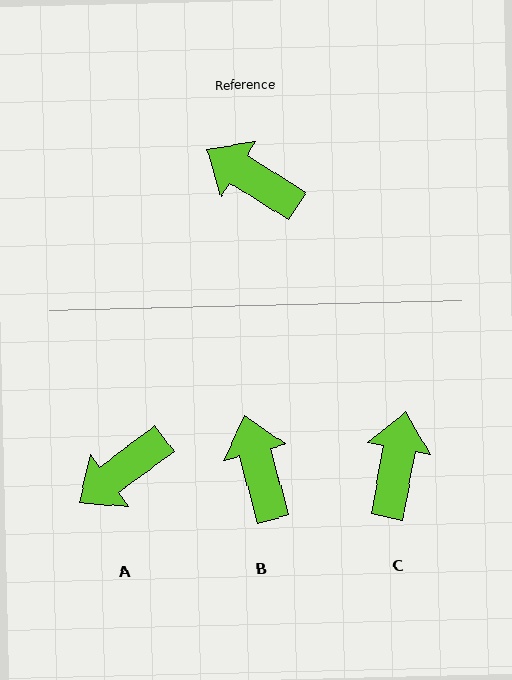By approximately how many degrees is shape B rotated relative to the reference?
Approximately 42 degrees clockwise.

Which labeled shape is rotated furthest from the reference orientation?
A, about 69 degrees away.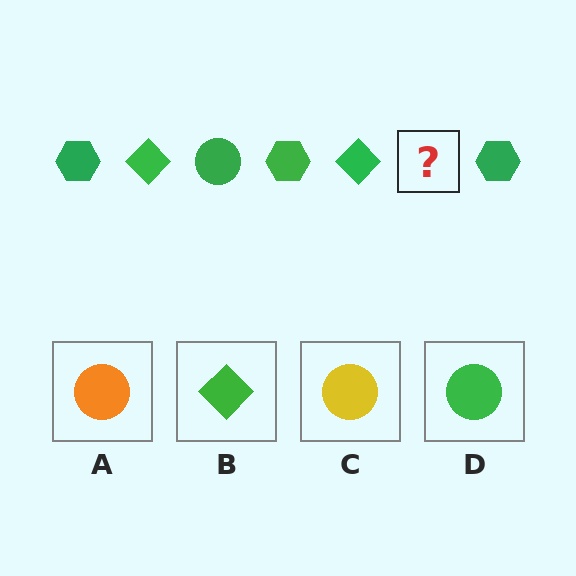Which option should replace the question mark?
Option D.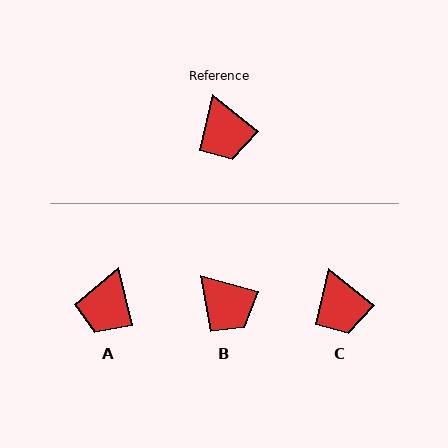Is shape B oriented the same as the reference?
No, it is off by about 23 degrees.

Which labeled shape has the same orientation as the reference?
C.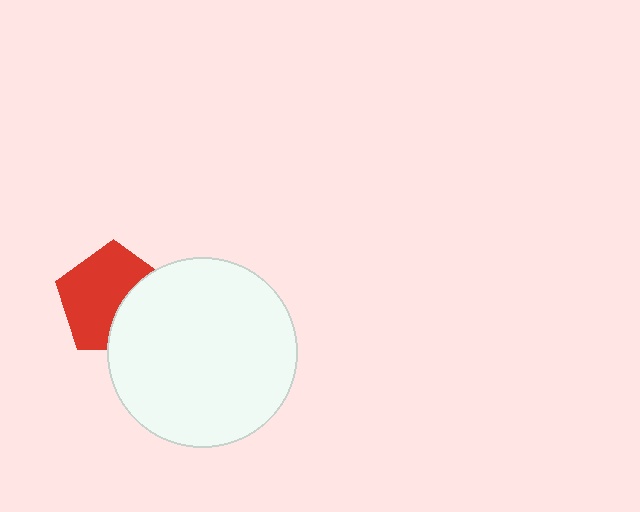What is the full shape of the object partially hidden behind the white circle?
The partially hidden object is a red pentagon.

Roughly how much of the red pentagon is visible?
About half of it is visible (roughly 64%).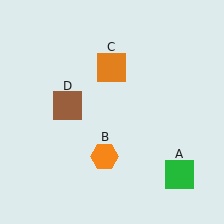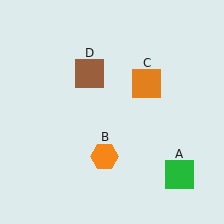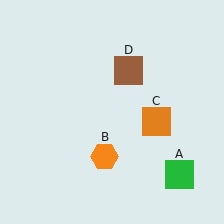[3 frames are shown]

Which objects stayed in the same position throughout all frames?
Green square (object A) and orange hexagon (object B) remained stationary.